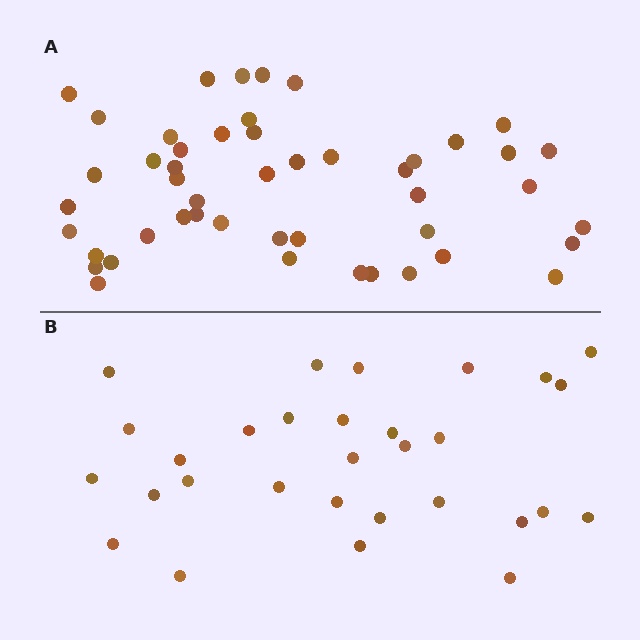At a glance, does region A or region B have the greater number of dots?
Region A (the top region) has more dots.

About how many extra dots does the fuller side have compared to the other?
Region A has approximately 20 more dots than region B.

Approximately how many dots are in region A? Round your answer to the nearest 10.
About 50 dots. (The exact count is 48, which rounds to 50.)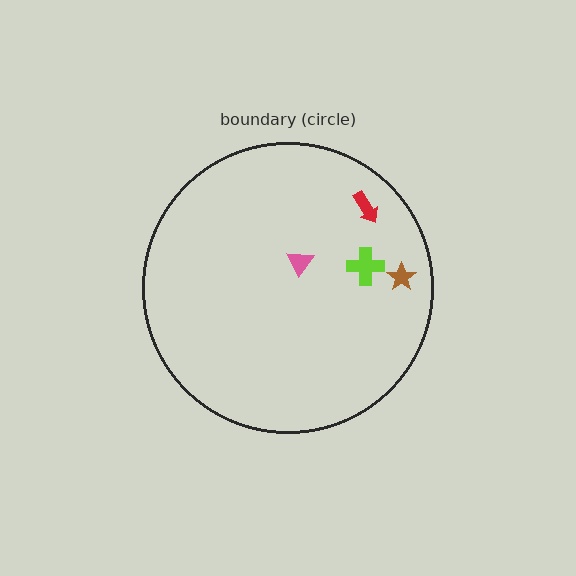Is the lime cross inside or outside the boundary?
Inside.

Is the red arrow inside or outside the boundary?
Inside.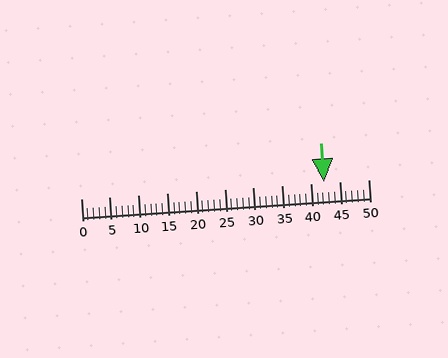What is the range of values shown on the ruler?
The ruler shows values from 0 to 50.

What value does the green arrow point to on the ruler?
The green arrow points to approximately 42.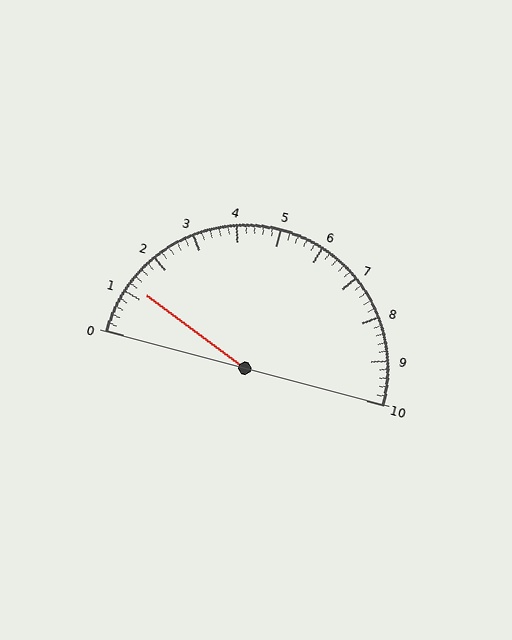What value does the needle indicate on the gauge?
The needle indicates approximately 1.2.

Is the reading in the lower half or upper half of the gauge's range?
The reading is in the lower half of the range (0 to 10).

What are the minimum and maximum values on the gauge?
The gauge ranges from 0 to 10.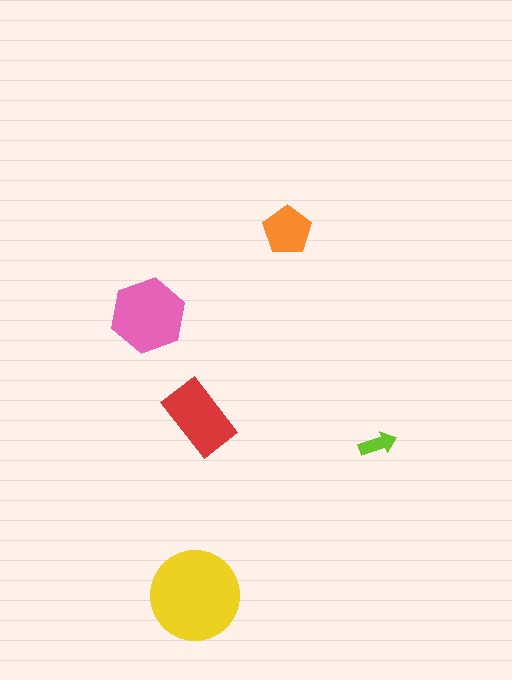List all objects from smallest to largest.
The lime arrow, the orange pentagon, the red rectangle, the pink hexagon, the yellow circle.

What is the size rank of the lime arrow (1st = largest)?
5th.